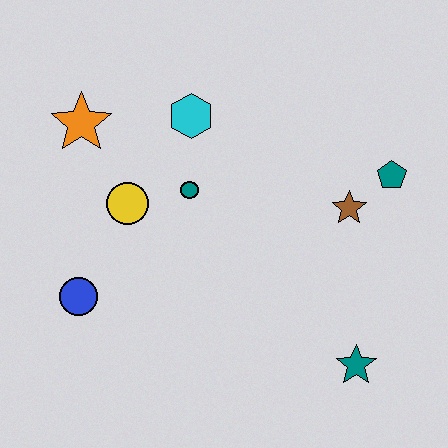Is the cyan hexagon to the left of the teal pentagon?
Yes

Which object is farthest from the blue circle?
The teal pentagon is farthest from the blue circle.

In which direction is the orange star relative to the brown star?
The orange star is to the left of the brown star.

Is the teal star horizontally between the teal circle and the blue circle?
No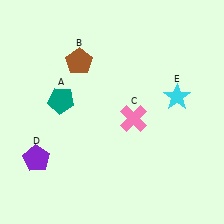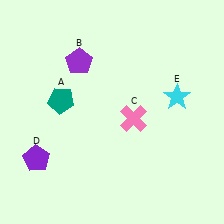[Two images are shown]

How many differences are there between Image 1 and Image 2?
There is 1 difference between the two images.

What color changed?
The pentagon (B) changed from brown in Image 1 to purple in Image 2.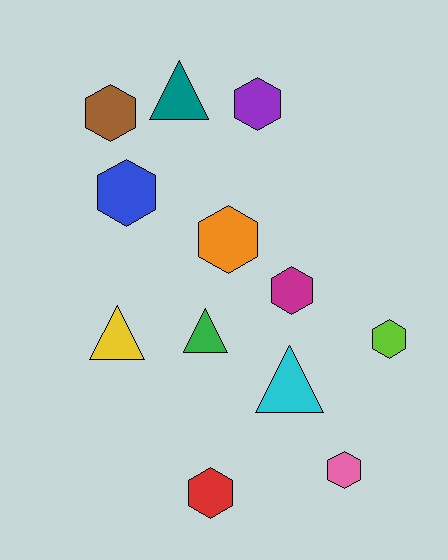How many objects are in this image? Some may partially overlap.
There are 12 objects.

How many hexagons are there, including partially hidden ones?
There are 8 hexagons.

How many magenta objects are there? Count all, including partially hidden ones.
There is 1 magenta object.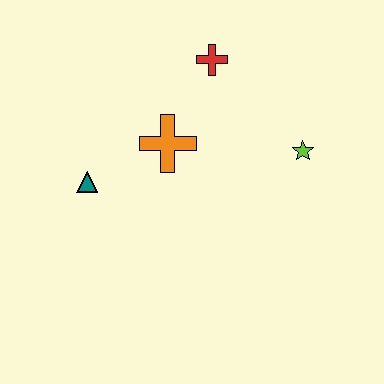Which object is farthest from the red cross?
The teal triangle is farthest from the red cross.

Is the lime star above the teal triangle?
Yes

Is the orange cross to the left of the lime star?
Yes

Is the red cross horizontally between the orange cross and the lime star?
Yes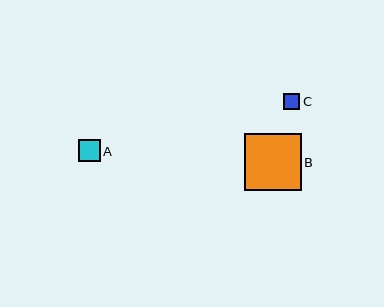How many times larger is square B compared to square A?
Square B is approximately 2.7 times the size of square A.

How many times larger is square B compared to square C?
Square B is approximately 3.6 times the size of square C.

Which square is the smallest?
Square C is the smallest with a size of approximately 16 pixels.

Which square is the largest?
Square B is the largest with a size of approximately 57 pixels.